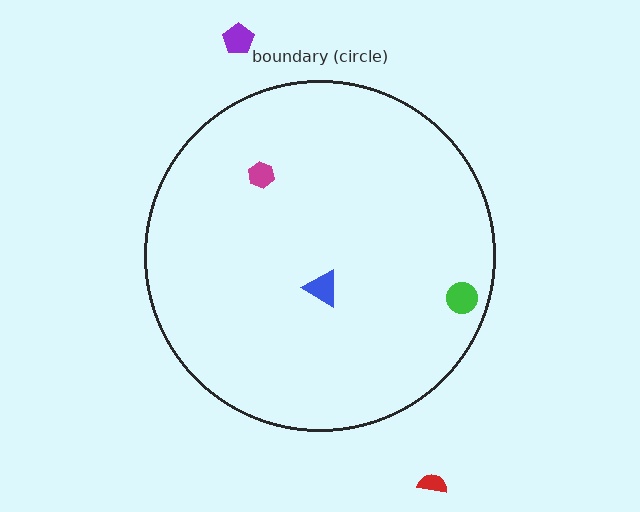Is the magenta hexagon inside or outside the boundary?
Inside.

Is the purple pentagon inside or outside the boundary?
Outside.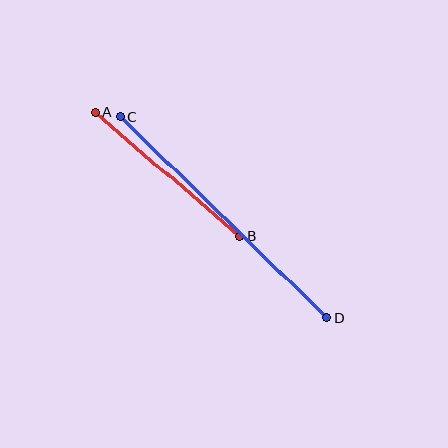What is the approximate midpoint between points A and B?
The midpoint is at approximately (168, 174) pixels.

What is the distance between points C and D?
The distance is approximately 288 pixels.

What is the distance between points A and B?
The distance is approximately 190 pixels.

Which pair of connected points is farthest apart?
Points C and D are farthest apart.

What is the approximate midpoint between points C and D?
The midpoint is at approximately (223, 217) pixels.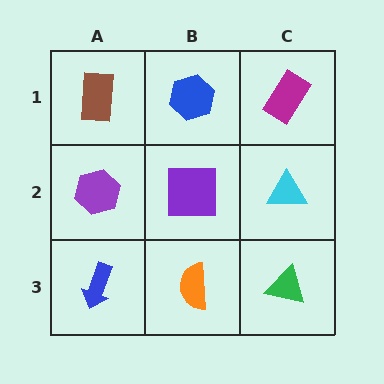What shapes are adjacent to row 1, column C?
A cyan triangle (row 2, column C), a blue hexagon (row 1, column B).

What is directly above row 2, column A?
A brown rectangle.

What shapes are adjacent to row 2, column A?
A brown rectangle (row 1, column A), a blue arrow (row 3, column A), a purple square (row 2, column B).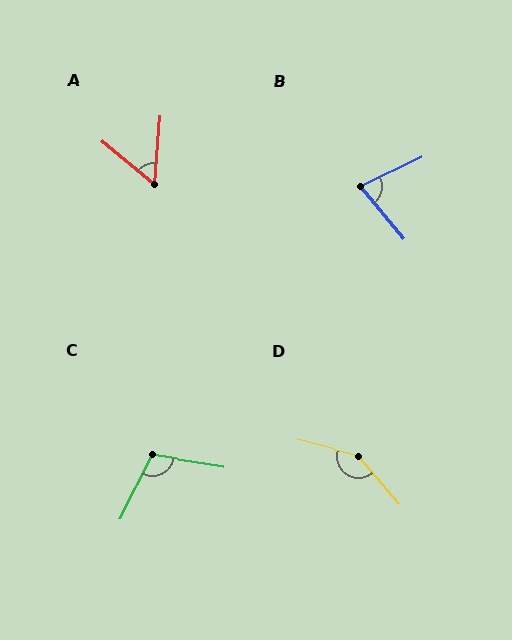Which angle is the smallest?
A, at approximately 55 degrees.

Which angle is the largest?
D, at approximately 144 degrees.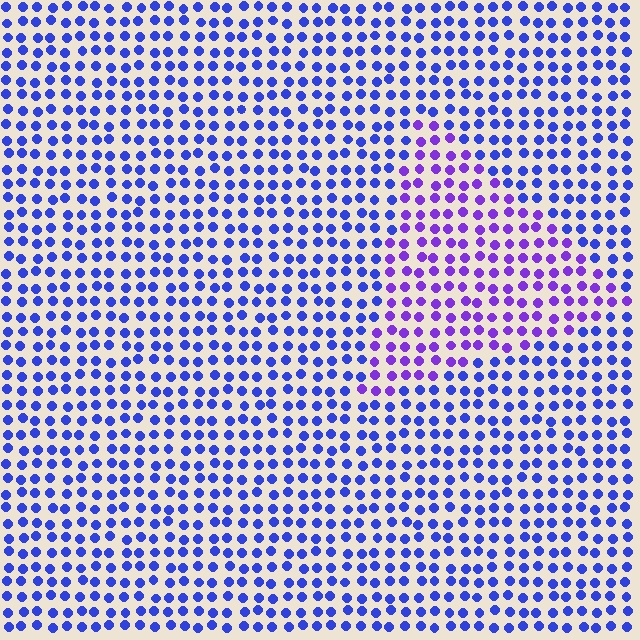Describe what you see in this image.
The image is filled with small blue elements in a uniform arrangement. A triangle-shaped region is visible where the elements are tinted to a slightly different hue, forming a subtle color boundary.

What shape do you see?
I see a triangle.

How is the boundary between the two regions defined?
The boundary is defined purely by a slight shift in hue (about 35 degrees). Spacing, size, and orientation are identical on both sides.